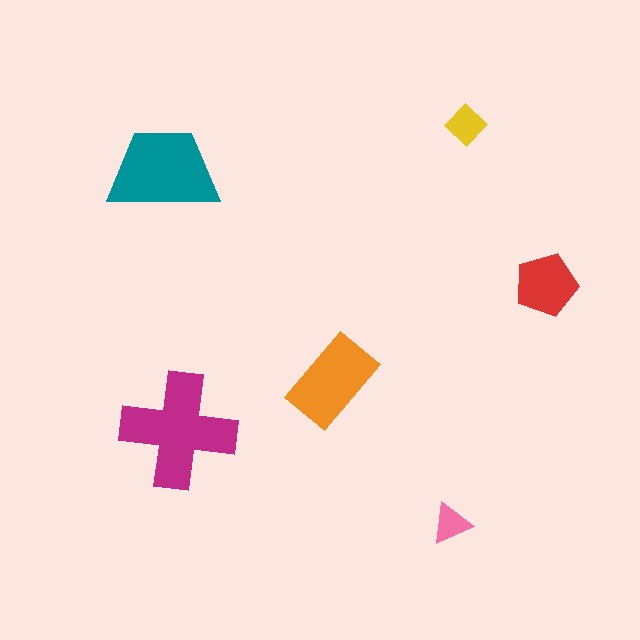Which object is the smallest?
The pink triangle.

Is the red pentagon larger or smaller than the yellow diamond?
Larger.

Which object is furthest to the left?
The teal trapezoid is leftmost.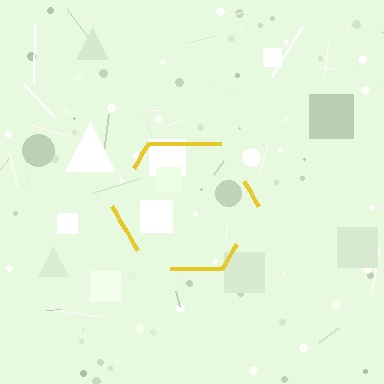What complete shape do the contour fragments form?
The contour fragments form a hexagon.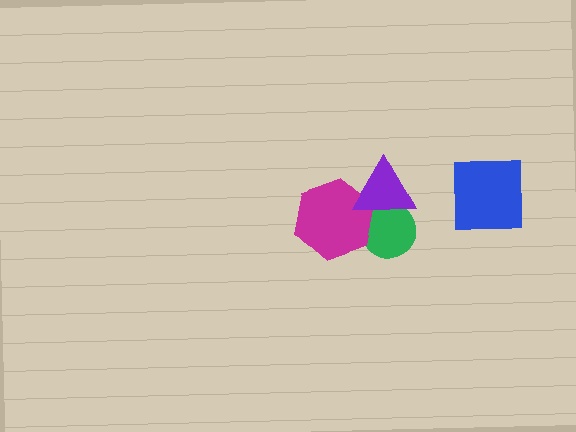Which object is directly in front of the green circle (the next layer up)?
The magenta hexagon is directly in front of the green circle.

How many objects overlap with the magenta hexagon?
2 objects overlap with the magenta hexagon.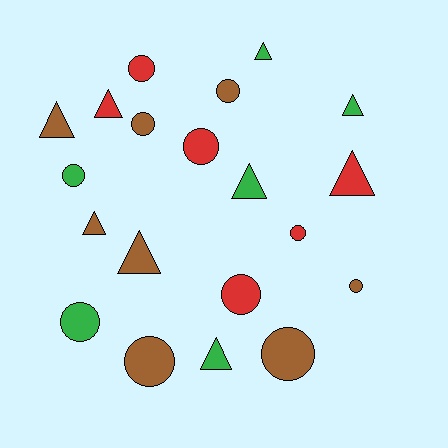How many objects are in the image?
There are 20 objects.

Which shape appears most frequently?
Circle, with 11 objects.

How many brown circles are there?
There are 5 brown circles.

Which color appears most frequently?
Brown, with 8 objects.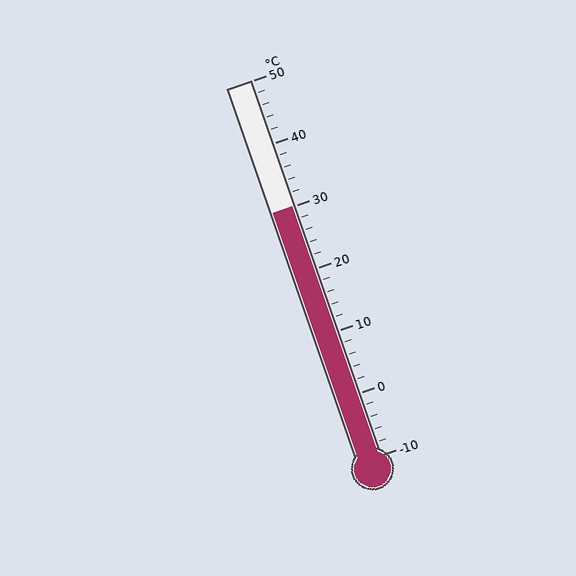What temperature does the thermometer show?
The thermometer shows approximately 30°C.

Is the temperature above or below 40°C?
The temperature is below 40°C.